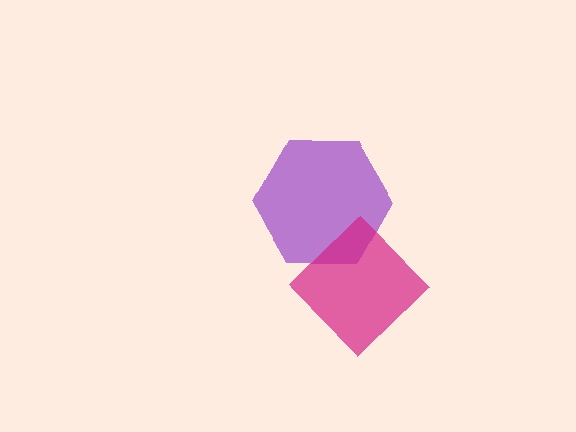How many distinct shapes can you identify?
There are 2 distinct shapes: a purple hexagon, a magenta diamond.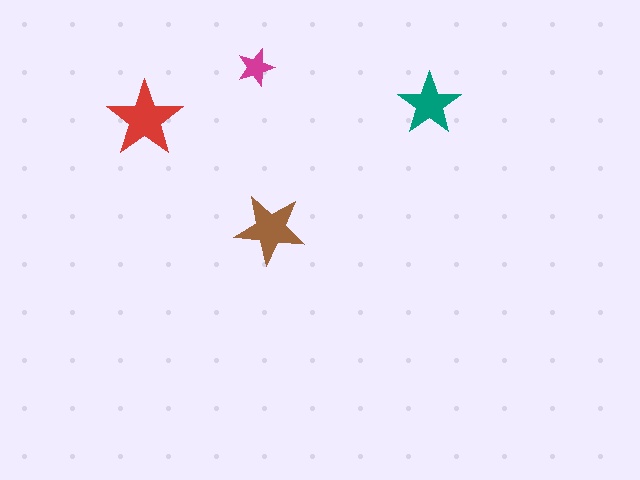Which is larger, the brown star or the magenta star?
The brown one.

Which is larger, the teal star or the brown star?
The brown one.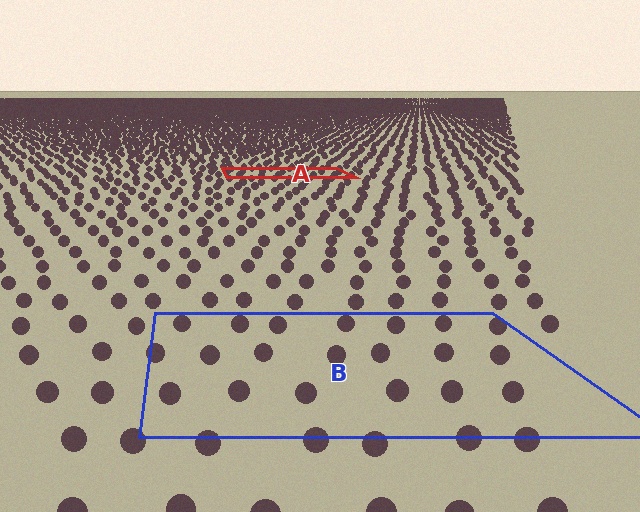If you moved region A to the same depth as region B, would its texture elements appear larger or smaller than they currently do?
They would appear larger. At a closer depth, the same texture elements are projected at a bigger on-screen size.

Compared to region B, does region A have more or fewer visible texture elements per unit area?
Region A has more texture elements per unit area — they are packed more densely because it is farther away.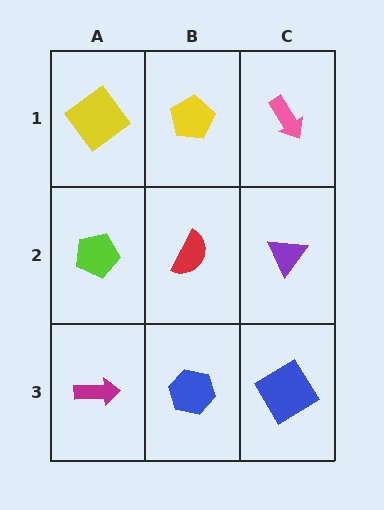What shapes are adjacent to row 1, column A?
A lime pentagon (row 2, column A), a yellow pentagon (row 1, column B).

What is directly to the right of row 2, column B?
A purple triangle.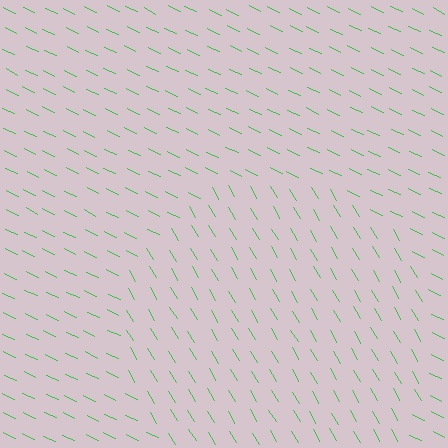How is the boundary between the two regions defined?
The boundary is defined purely by a change in line orientation (approximately 34 degrees difference). All lines are the same color and thickness.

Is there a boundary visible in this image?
Yes, there is a texture boundary formed by a change in line orientation.